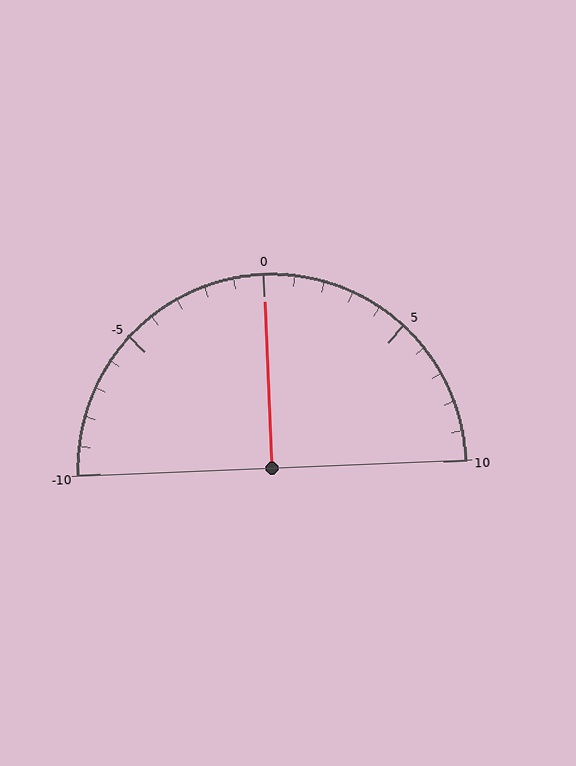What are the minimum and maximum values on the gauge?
The gauge ranges from -10 to 10.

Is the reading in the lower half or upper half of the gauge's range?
The reading is in the upper half of the range (-10 to 10).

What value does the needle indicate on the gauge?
The needle indicates approximately 0.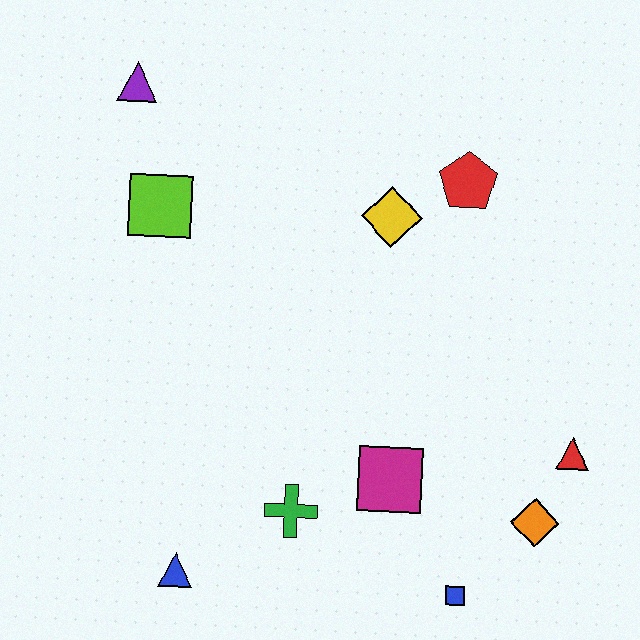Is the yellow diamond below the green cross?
No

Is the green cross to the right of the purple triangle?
Yes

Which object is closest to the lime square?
The purple triangle is closest to the lime square.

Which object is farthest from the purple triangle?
The blue square is farthest from the purple triangle.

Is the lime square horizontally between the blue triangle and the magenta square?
No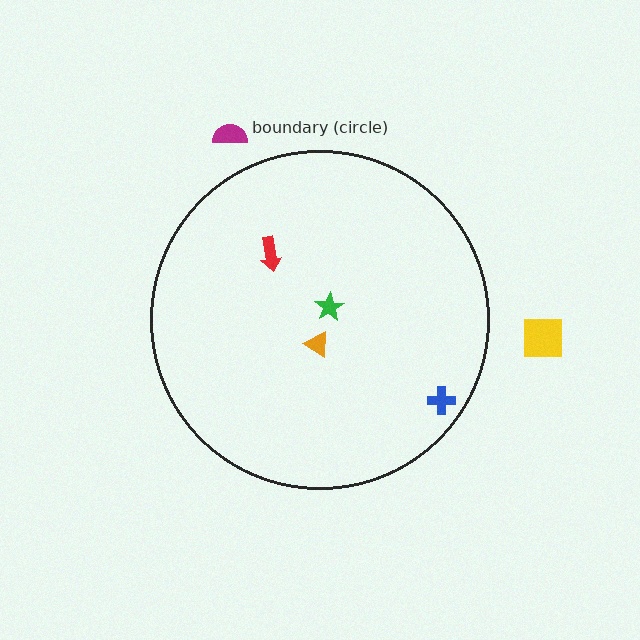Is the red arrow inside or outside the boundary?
Inside.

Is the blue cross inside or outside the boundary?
Inside.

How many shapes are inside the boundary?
4 inside, 2 outside.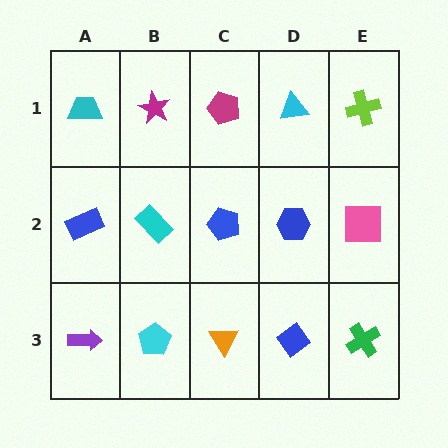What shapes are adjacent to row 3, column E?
A pink square (row 2, column E), a blue diamond (row 3, column D).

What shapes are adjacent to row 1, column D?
A blue hexagon (row 2, column D), a magenta pentagon (row 1, column C), a lime cross (row 1, column E).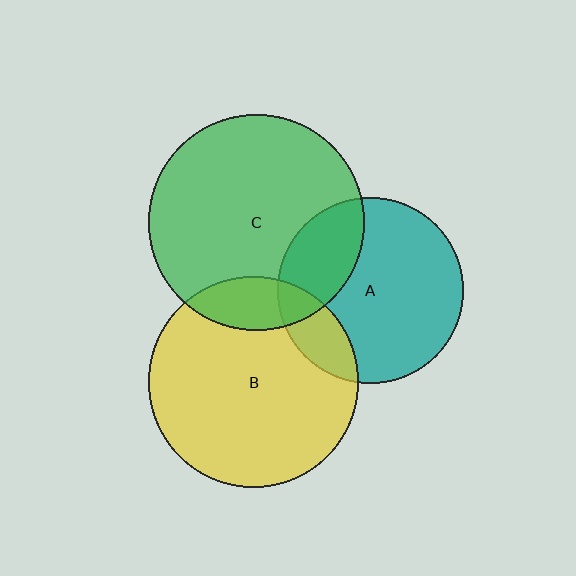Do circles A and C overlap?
Yes.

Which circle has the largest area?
Circle C (green).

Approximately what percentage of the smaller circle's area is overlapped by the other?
Approximately 25%.